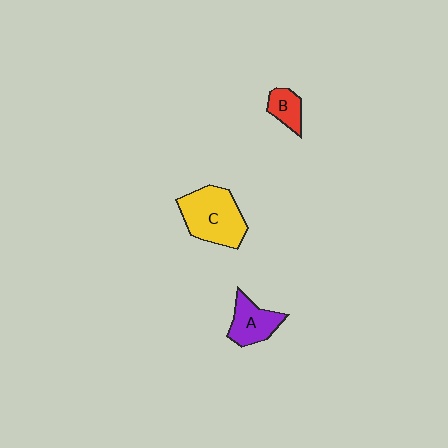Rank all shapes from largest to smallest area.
From largest to smallest: C (yellow), A (purple), B (red).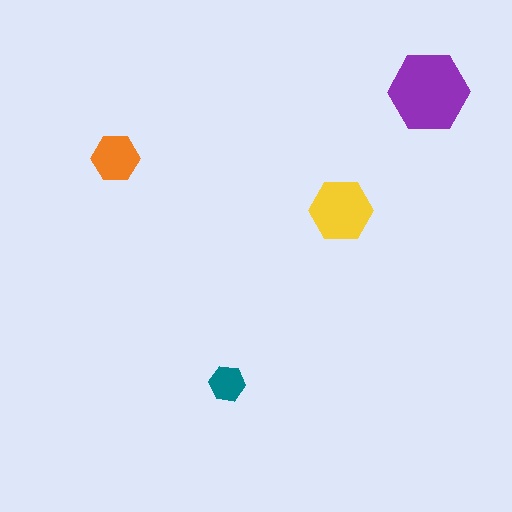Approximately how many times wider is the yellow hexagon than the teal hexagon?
About 1.5 times wider.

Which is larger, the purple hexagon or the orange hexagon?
The purple one.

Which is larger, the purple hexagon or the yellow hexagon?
The purple one.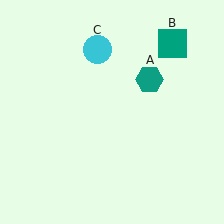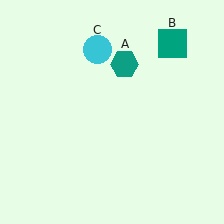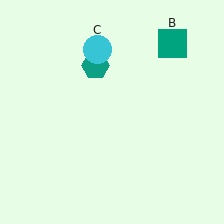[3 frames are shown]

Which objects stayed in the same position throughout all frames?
Teal square (object B) and cyan circle (object C) remained stationary.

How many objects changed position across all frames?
1 object changed position: teal hexagon (object A).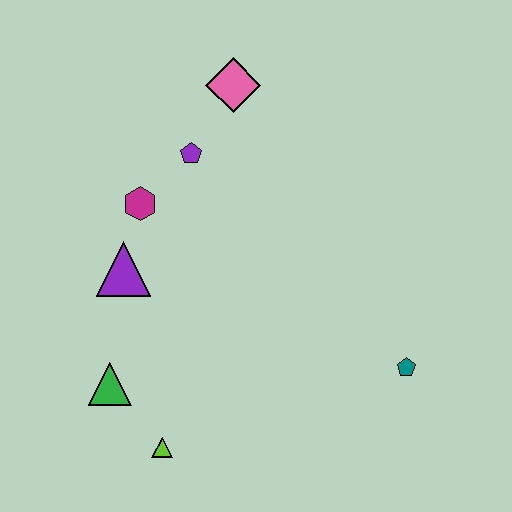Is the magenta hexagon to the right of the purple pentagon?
No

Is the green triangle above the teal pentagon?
No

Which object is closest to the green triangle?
The lime triangle is closest to the green triangle.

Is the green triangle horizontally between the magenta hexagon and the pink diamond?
No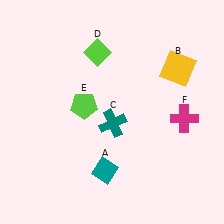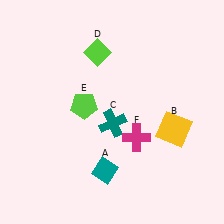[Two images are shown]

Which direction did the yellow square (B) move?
The yellow square (B) moved down.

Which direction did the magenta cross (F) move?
The magenta cross (F) moved left.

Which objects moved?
The objects that moved are: the yellow square (B), the magenta cross (F).